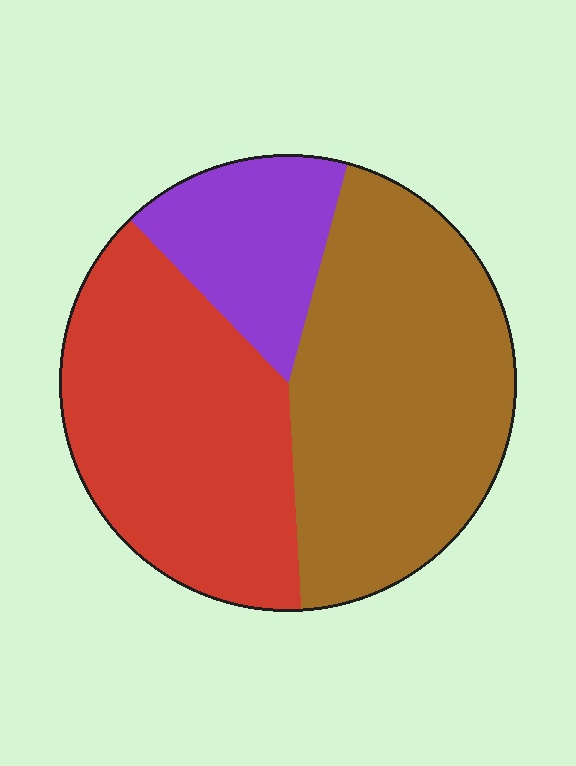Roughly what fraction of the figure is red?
Red takes up about two fifths (2/5) of the figure.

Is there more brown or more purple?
Brown.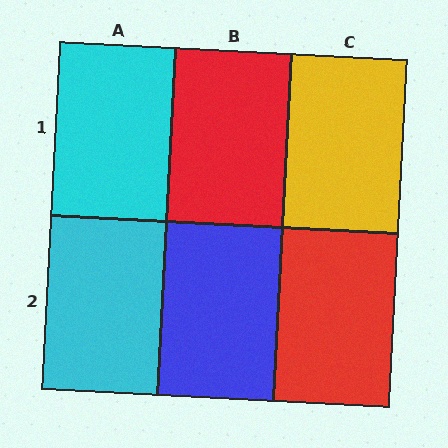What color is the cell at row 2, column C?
Red.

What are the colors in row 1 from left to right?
Cyan, red, yellow.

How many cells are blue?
1 cell is blue.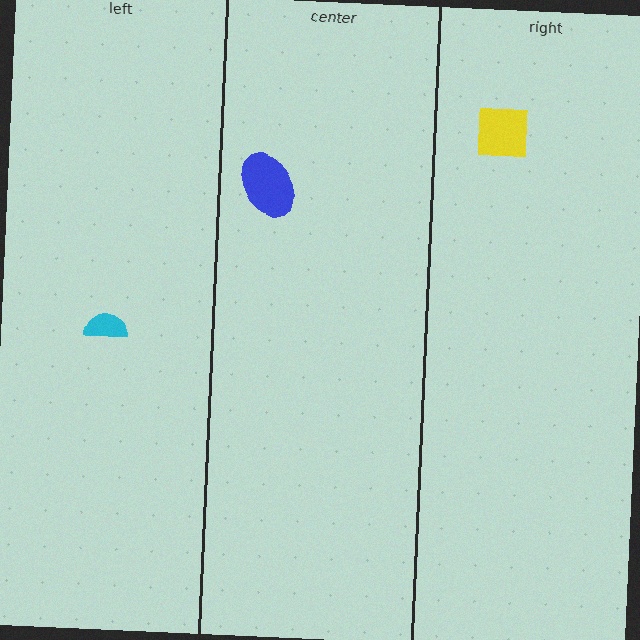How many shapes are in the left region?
1.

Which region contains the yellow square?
The right region.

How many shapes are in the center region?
1.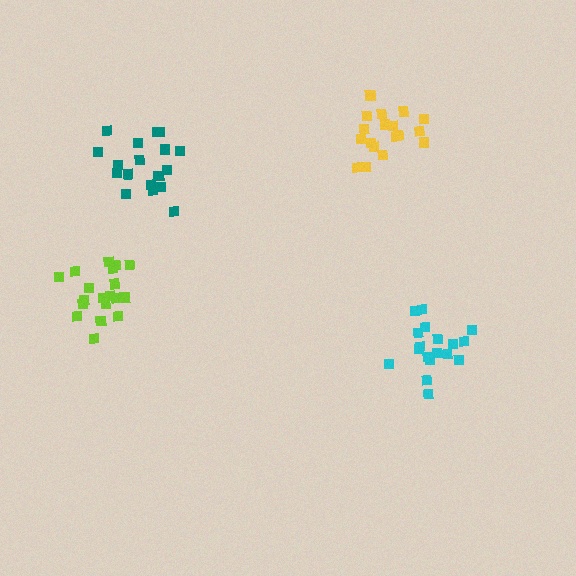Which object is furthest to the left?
The lime cluster is leftmost.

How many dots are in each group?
Group 1: 19 dots, Group 2: 18 dots, Group 3: 18 dots, Group 4: 18 dots (73 total).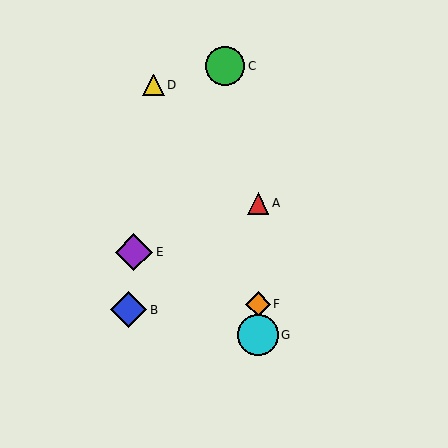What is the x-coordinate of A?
Object A is at x≈258.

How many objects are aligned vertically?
3 objects (A, F, G) are aligned vertically.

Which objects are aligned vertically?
Objects A, F, G are aligned vertically.